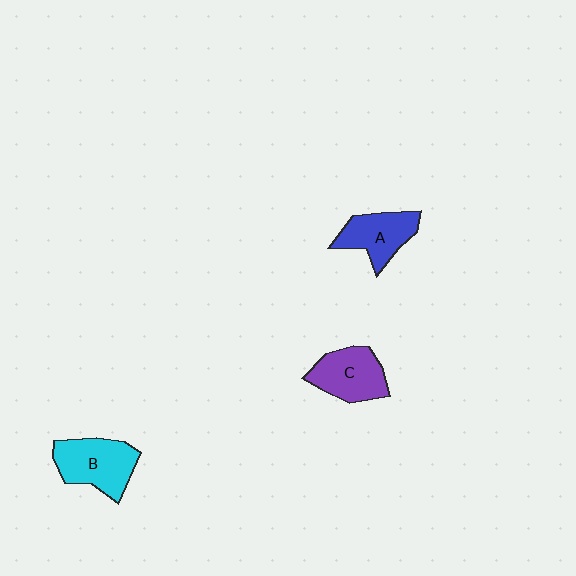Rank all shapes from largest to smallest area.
From largest to smallest: B (cyan), C (purple), A (blue).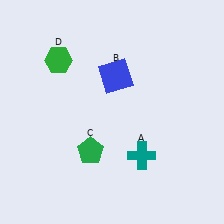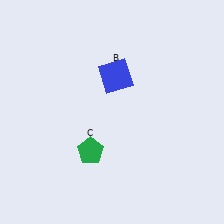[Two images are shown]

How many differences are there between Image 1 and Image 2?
There are 2 differences between the two images.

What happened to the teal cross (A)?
The teal cross (A) was removed in Image 2. It was in the bottom-right area of Image 1.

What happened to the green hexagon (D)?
The green hexagon (D) was removed in Image 2. It was in the top-left area of Image 1.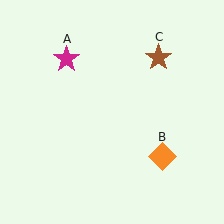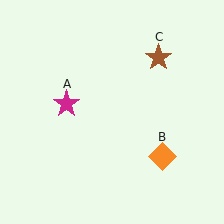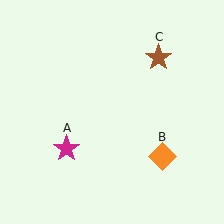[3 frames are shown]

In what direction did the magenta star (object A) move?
The magenta star (object A) moved down.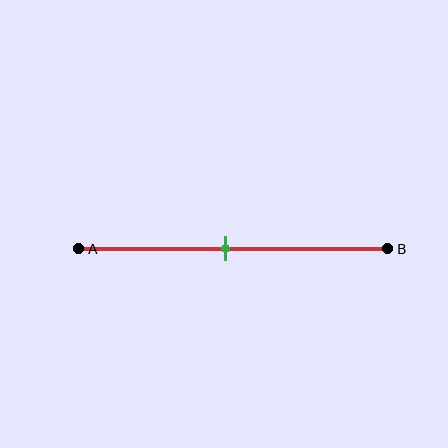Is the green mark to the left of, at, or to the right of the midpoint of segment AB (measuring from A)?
The green mark is approximately at the midpoint of segment AB.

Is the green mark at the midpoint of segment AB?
Yes, the mark is approximately at the midpoint.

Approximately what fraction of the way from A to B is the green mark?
The green mark is approximately 50% of the way from A to B.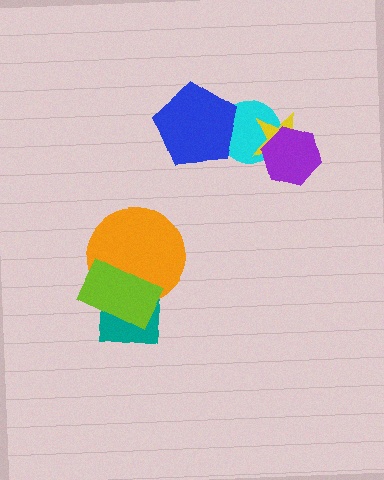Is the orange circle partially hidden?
Yes, it is partially covered by another shape.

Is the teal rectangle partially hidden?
Yes, it is partially covered by another shape.